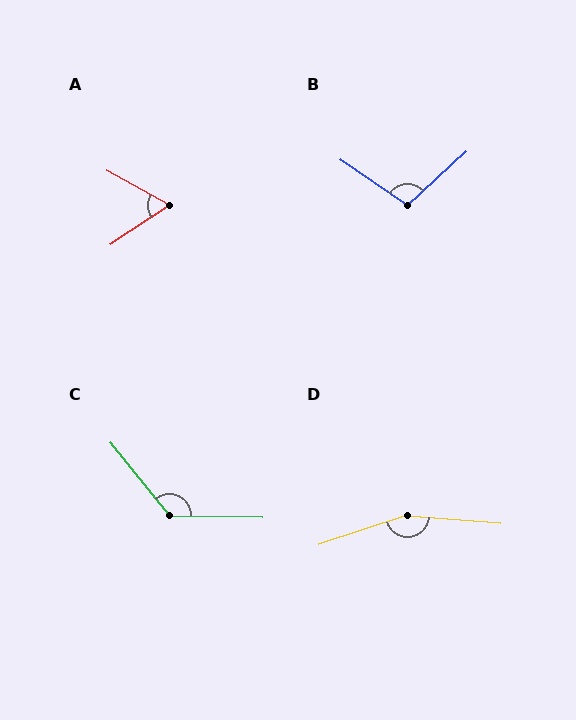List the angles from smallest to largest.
A (63°), B (103°), C (130°), D (157°).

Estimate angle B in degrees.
Approximately 103 degrees.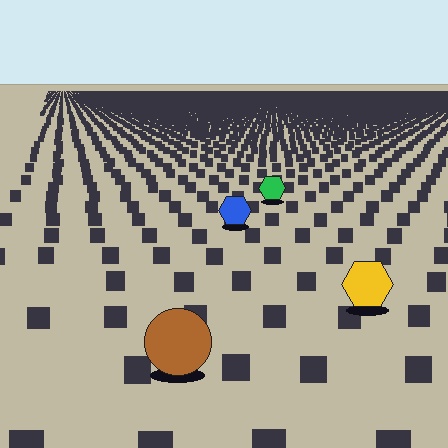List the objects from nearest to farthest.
From nearest to farthest: the brown circle, the yellow hexagon, the blue hexagon, the green hexagon.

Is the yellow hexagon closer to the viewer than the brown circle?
No. The brown circle is closer — you can tell from the texture gradient: the ground texture is coarser near it.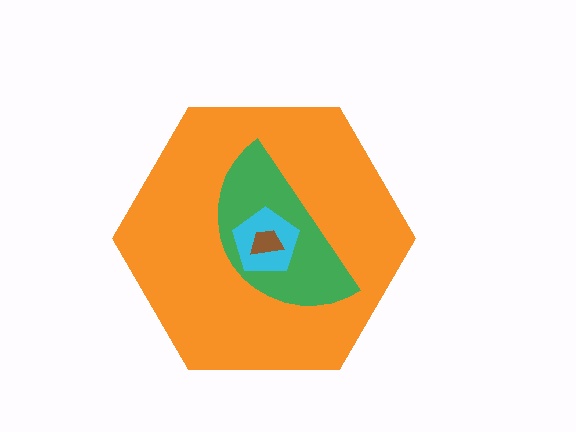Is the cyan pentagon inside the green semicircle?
Yes.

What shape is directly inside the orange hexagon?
The green semicircle.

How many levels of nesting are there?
4.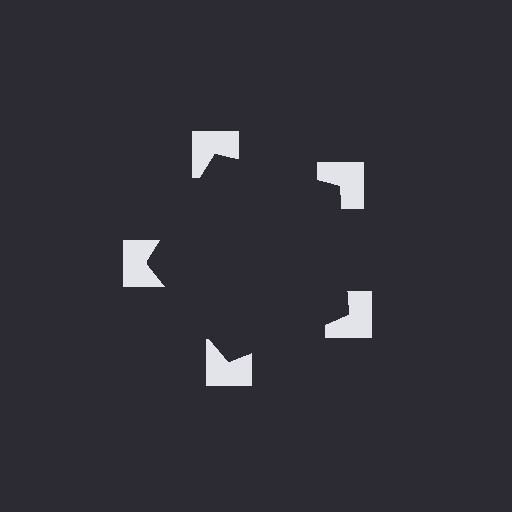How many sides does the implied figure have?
5 sides.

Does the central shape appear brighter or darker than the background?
It typically appears slightly darker than the background, even though no actual brightness change is drawn.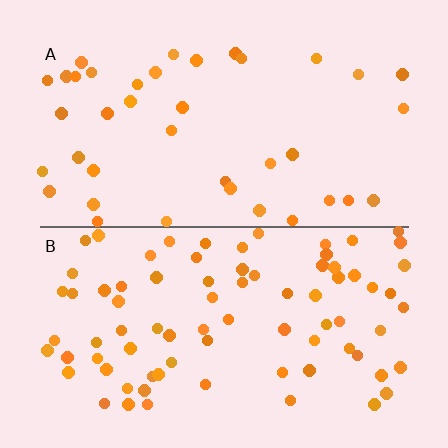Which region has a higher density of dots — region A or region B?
B (the bottom).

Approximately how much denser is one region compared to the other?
Approximately 1.9× — region B over region A.